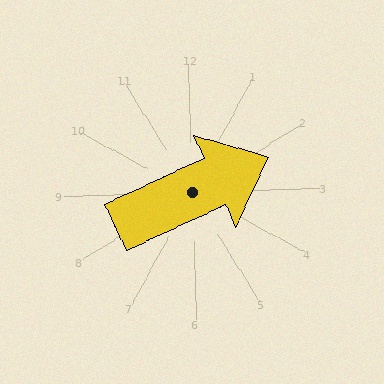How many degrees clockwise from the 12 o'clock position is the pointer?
Approximately 67 degrees.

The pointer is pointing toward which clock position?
Roughly 2 o'clock.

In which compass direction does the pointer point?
Northeast.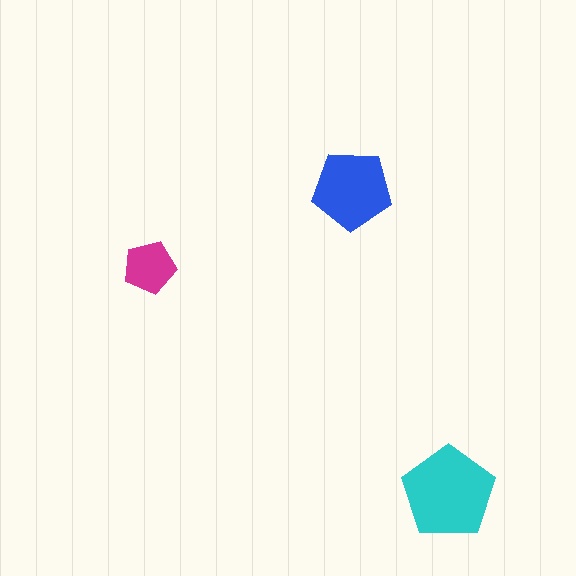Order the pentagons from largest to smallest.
the cyan one, the blue one, the magenta one.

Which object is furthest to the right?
The cyan pentagon is rightmost.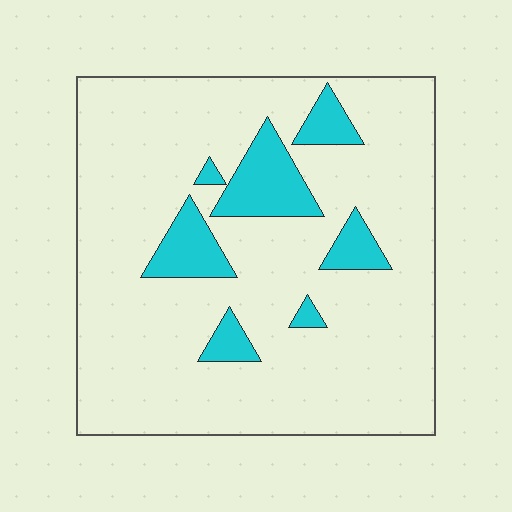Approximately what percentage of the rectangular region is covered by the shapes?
Approximately 15%.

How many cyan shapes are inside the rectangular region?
7.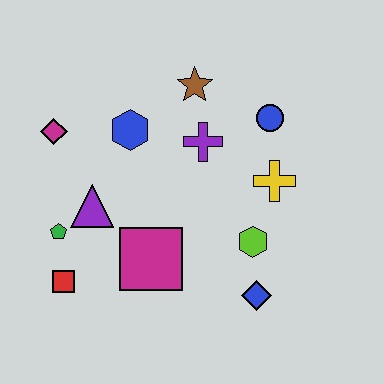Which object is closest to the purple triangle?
The green pentagon is closest to the purple triangle.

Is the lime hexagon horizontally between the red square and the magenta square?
No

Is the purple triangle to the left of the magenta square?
Yes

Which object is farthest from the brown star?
The red square is farthest from the brown star.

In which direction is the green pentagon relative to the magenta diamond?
The green pentagon is below the magenta diamond.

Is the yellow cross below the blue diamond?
No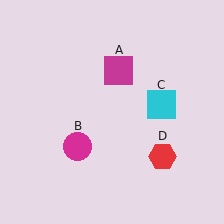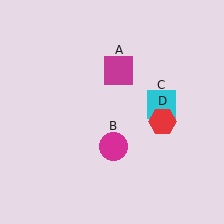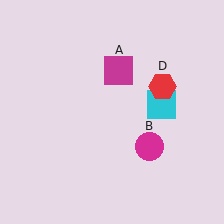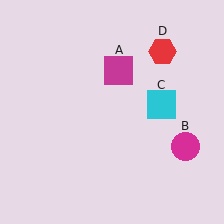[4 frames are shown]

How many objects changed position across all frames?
2 objects changed position: magenta circle (object B), red hexagon (object D).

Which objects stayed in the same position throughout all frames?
Magenta square (object A) and cyan square (object C) remained stationary.